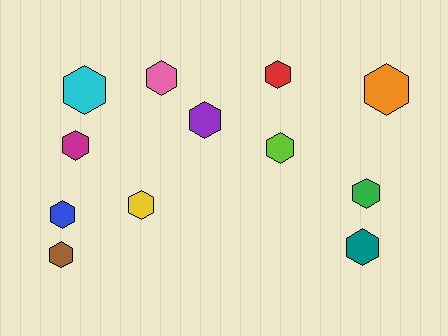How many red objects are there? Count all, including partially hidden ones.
There is 1 red object.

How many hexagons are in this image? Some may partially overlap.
There are 12 hexagons.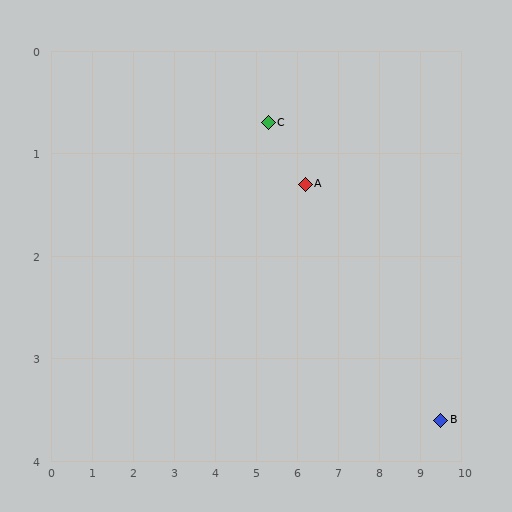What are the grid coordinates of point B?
Point B is at approximately (9.5, 3.6).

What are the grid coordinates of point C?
Point C is at approximately (5.3, 0.7).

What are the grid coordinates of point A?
Point A is at approximately (6.2, 1.3).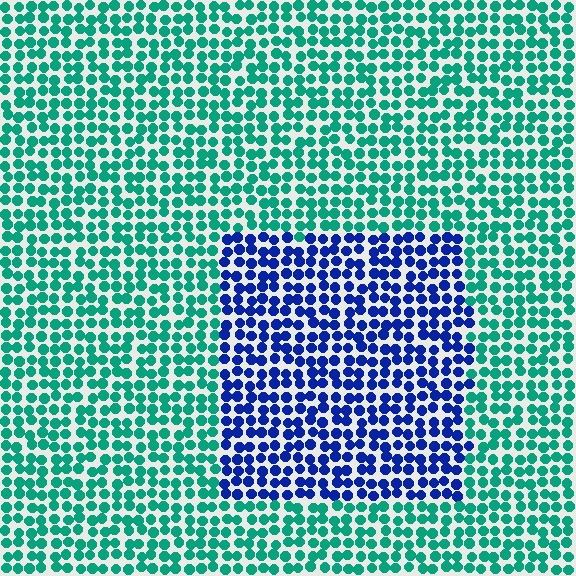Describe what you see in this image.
The image is filled with small teal elements in a uniform arrangement. A rectangle-shaped region is visible where the elements are tinted to a slightly different hue, forming a subtle color boundary.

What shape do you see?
I see a rectangle.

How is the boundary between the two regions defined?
The boundary is defined purely by a slight shift in hue (about 64 degrees). Spacing, size, and orientation are identical on both sides.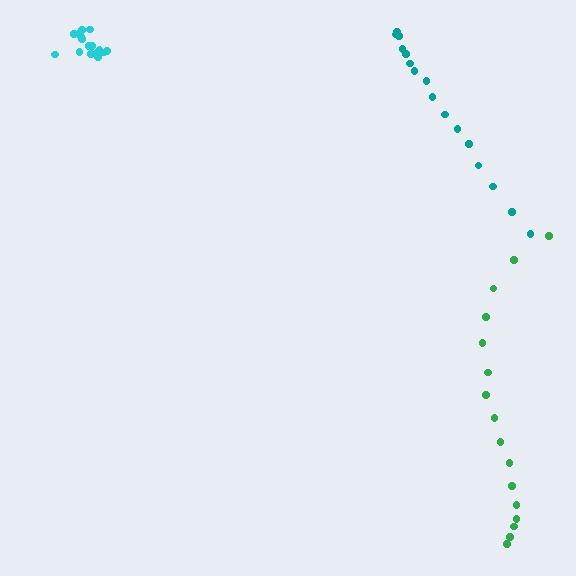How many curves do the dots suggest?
There are 3 distinct paths.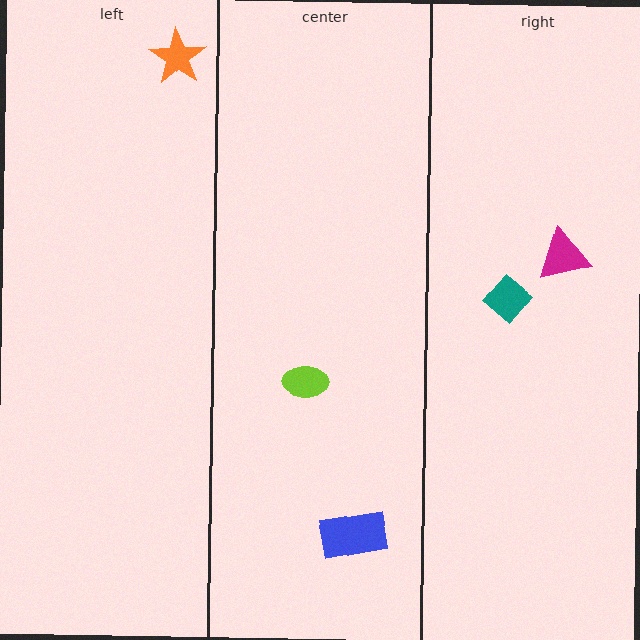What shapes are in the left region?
The orange star.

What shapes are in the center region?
The lime ellipse, the blue rectangle.